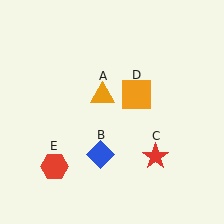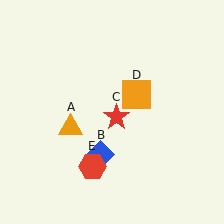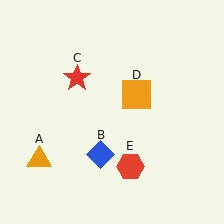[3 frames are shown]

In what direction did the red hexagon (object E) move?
The red hexagon (object E) moved right.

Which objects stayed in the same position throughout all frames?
Blue diamond (object B) and orange square (object D) remained stationary.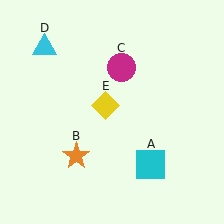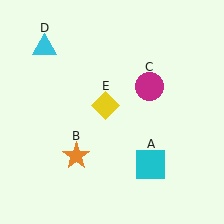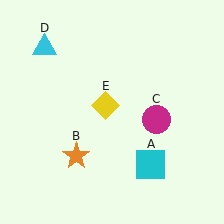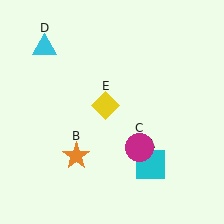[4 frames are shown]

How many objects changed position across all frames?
1 object changed position: magenta circle (object C).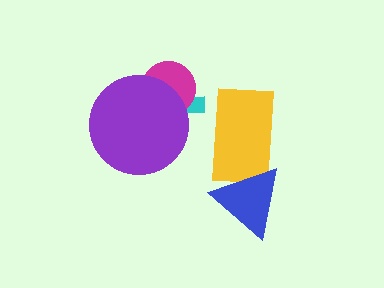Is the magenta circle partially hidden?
Yes, it is partially covered by another shape.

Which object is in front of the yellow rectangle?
The blue triangle is in front of the yellow rectangle.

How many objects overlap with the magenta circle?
2 objects overlap with the magenta circle.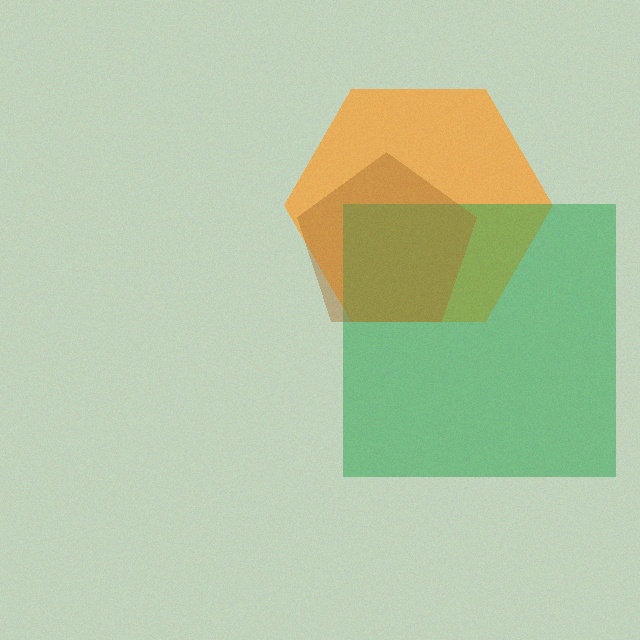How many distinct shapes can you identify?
There are 3 distinct shapes: an orange hexagon, a green square, a brown pentagon.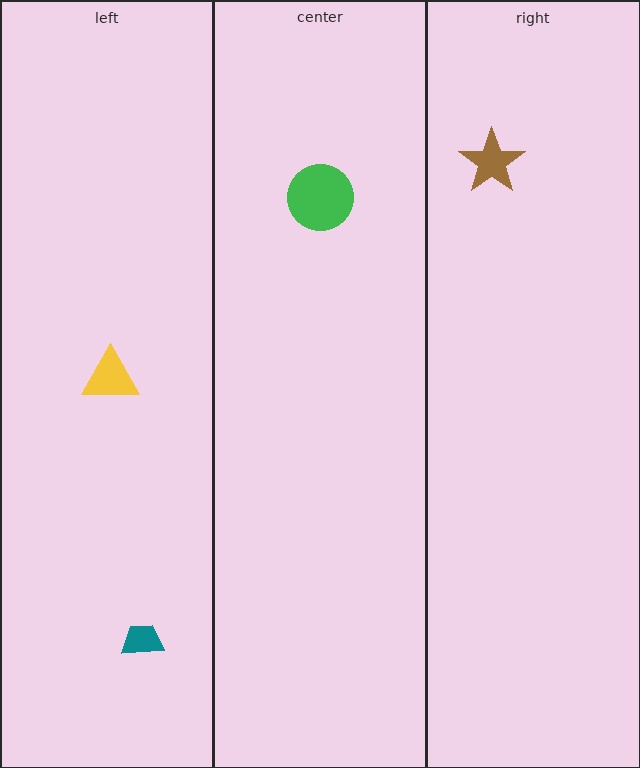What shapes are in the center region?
The green circle.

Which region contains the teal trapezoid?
The left region.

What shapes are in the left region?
The teal trapezoid, the yellow triangle.